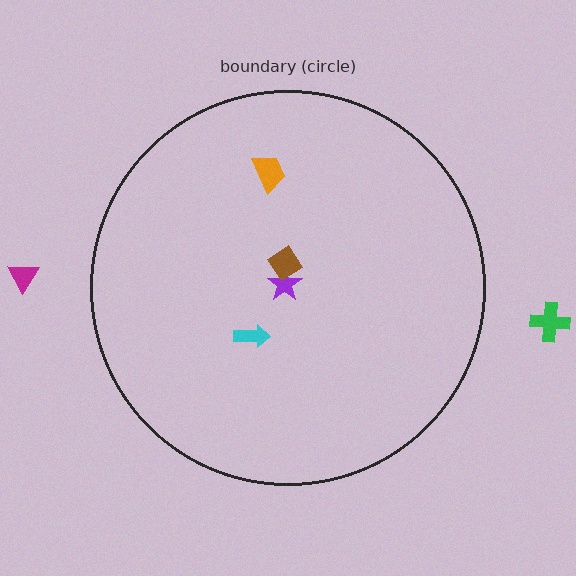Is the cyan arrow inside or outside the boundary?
Inside.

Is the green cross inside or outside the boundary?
Outside.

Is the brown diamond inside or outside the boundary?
Inside.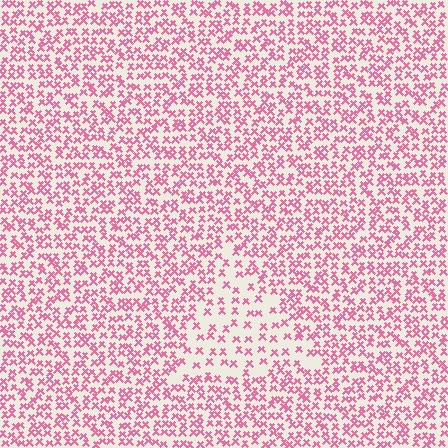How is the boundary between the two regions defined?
The boundary is defined by a change in element density (approximately 2.0x ratio). All elements are the same color, size, and shape.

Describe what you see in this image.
The image contains small pink elements arranged at two different densities. A triangle-shaped region is visible where the elements are less densely packed than the surrounding area.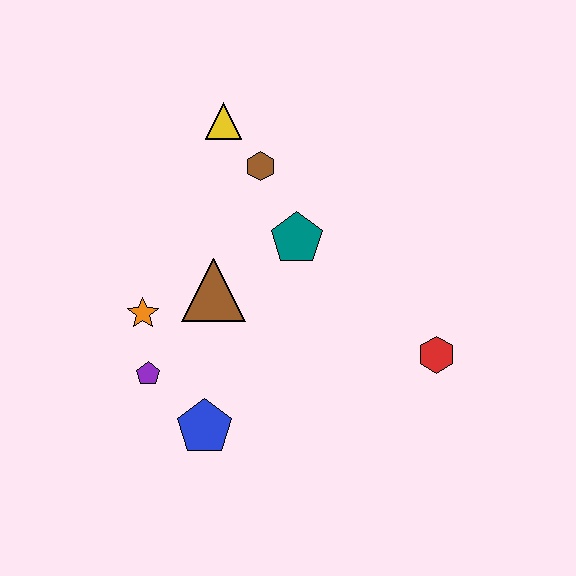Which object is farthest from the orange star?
The red hexagon is farthest from the orange star.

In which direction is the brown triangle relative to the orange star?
The brown triangle is to the right of the orange star.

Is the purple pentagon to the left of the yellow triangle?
Yes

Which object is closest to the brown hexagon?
The yellow triangle is closest to the brown hexagon.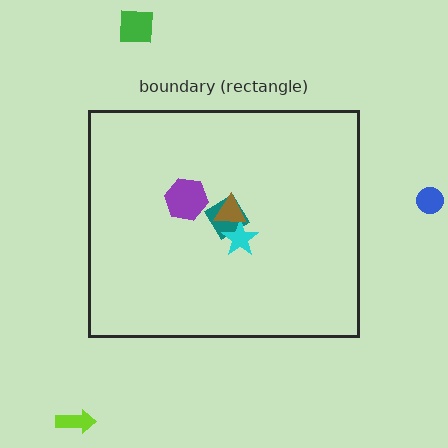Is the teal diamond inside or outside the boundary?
Inside.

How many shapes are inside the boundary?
4 inside, 3 outside.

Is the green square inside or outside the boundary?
Outside.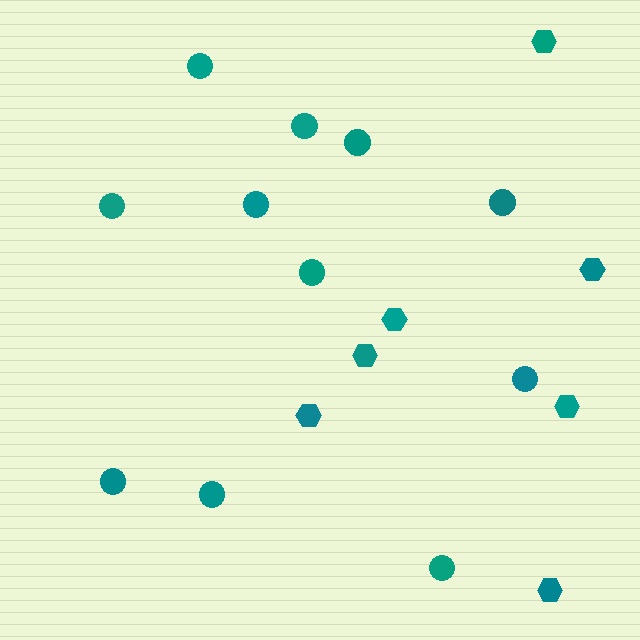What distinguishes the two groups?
There are 2 groups: one group of hexagons (7) and one group of circles (11).